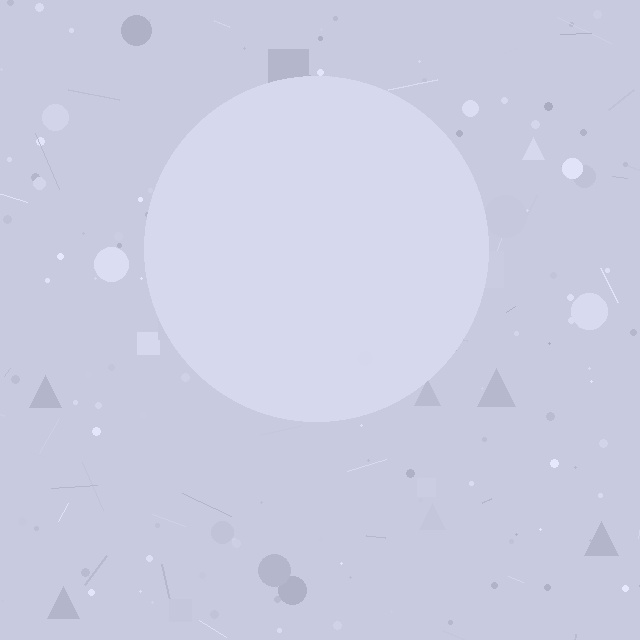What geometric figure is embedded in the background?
A circle is embedded in the background.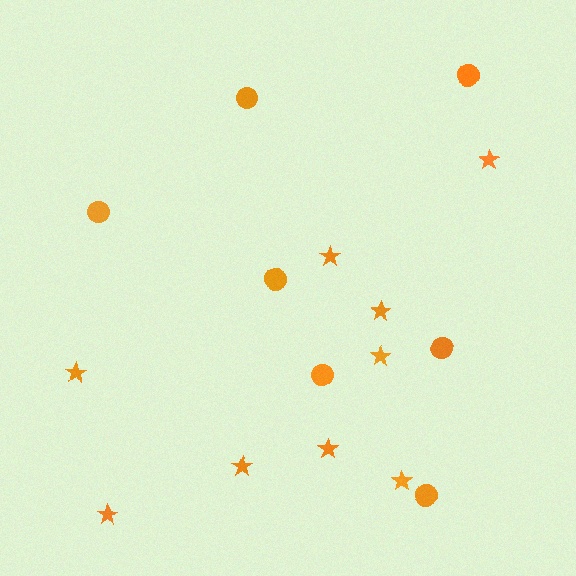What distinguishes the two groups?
There are 2 groups: one group of stars (9) and one group of circles (7).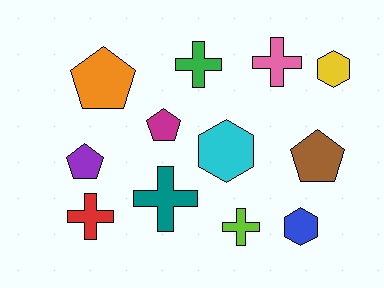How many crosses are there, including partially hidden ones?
There are 5 crosses.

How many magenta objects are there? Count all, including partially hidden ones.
There is 1 magenta object.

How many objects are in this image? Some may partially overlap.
There are 12 objects.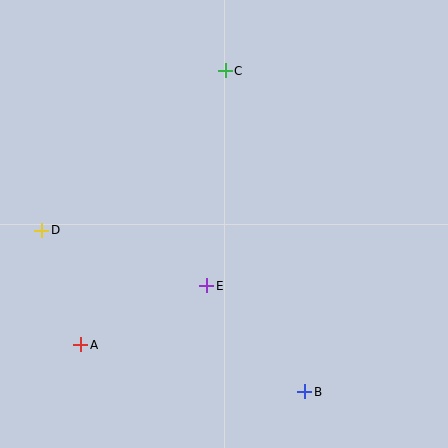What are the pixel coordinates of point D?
Point D is at (42, 230).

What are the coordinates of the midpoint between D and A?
The midpoint between D and A is at (61, 287).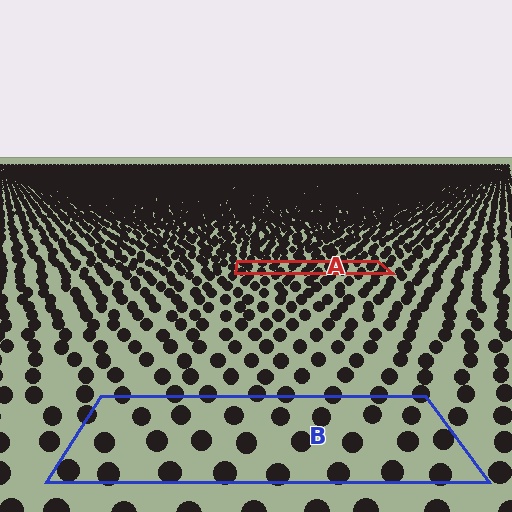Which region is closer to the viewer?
Region B is closer. The texture elements there are larger and more spread out.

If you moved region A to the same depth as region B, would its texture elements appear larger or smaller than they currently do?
They would appear larger. At a closer depth, the same texture elements are projected at a bigger on-screen size.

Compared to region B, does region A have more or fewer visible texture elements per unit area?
Region A has more texture elements per unit area — they are packed more densely because it is farther away.